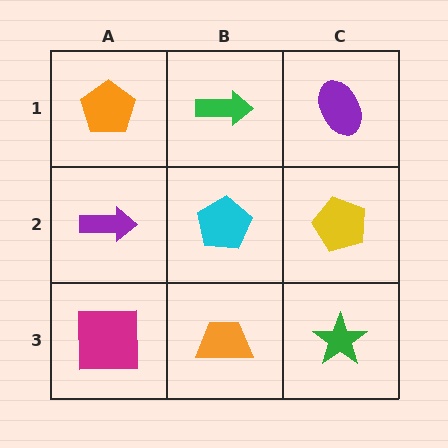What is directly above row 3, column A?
A purple arrow.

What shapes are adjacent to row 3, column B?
A cyan pentagon (row 2, column B), a magenta square (row 3, column A), a green star (row 3, column C).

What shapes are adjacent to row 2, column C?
A purple ellipse (row 1, column C), a green star (row 3, column C), a cyan pentagon (row 2, column B).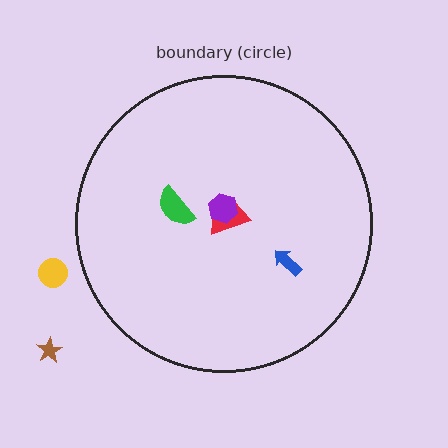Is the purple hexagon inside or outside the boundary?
Inside.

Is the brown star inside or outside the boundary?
Outside.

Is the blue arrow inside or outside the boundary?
Inside.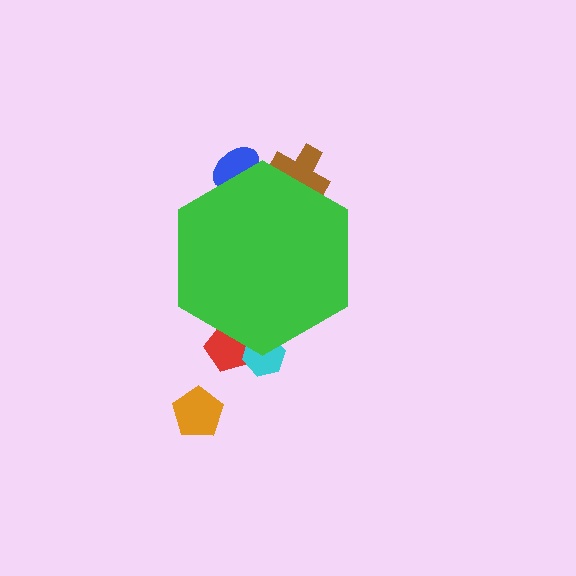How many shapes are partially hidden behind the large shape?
4 shapes are partially hidden.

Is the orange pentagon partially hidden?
No, the orange pentagon is fully visible.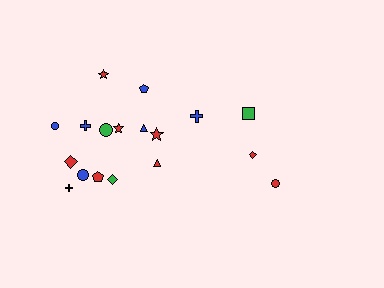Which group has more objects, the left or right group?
The left group.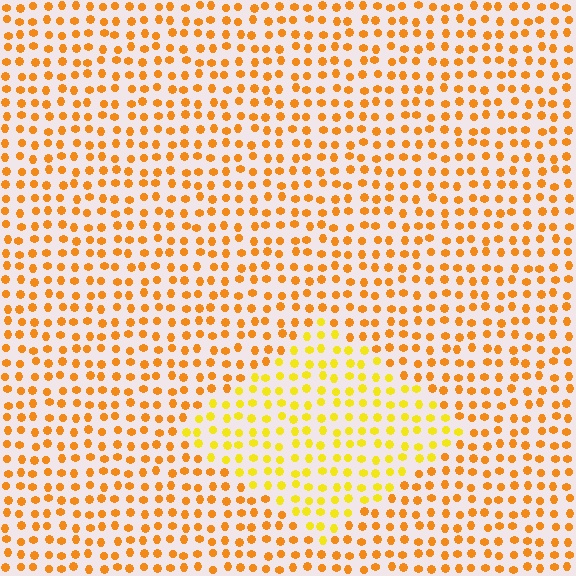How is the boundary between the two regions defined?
The boundary is defined purely by a slight shift in hue (about 25 degrees). Spacing, size, and orientation are identical on both sides.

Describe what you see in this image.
The image is filled with small orange elements in a uniform arrangement. A diamond-shaped region is visible where the elements are tinted to a slightly different hue, forming a subtle color boundary.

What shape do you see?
I see a diamond.